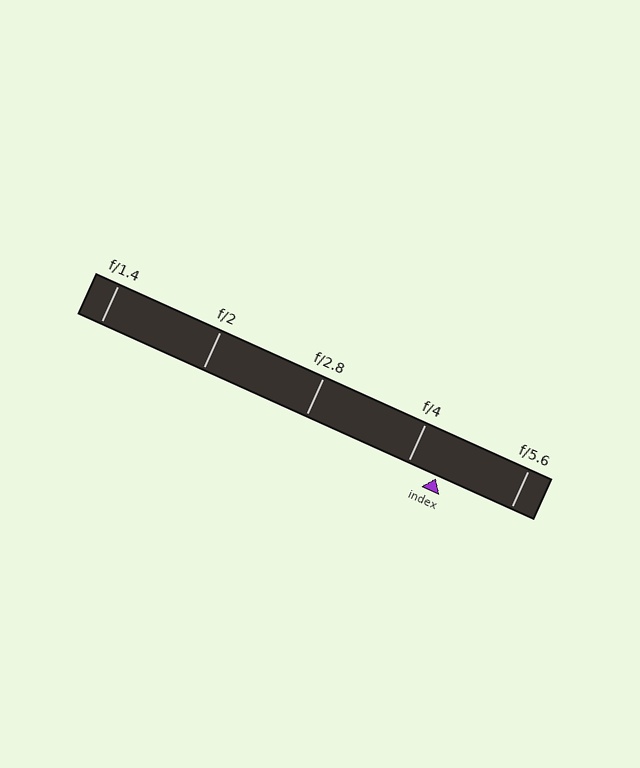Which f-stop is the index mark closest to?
The index mark is closest to f/4.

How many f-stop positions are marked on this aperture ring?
There are 5 f-stop positions marked.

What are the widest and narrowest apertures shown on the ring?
The widest aperture shown is f/1.4 and the narrowest is f/5.6.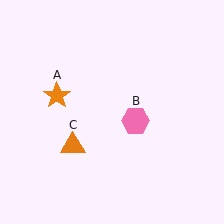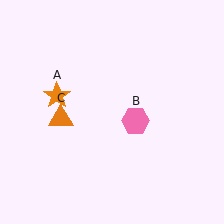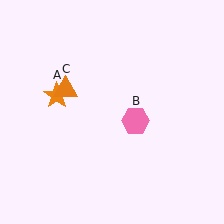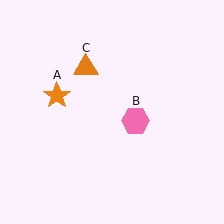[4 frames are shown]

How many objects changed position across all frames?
1 object changed position: orange triangle (object C).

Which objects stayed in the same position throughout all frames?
Orange star (object A) and pink hexagon (object B) remained stationary.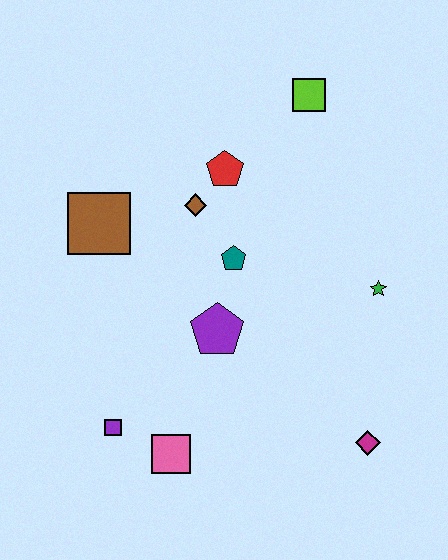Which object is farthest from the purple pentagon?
The lime square is farthest from the purple pentagon.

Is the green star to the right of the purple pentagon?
Yes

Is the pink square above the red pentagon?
No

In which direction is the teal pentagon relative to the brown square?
The teal pentagon is to the right of the brown square.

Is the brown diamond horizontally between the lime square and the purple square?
Yes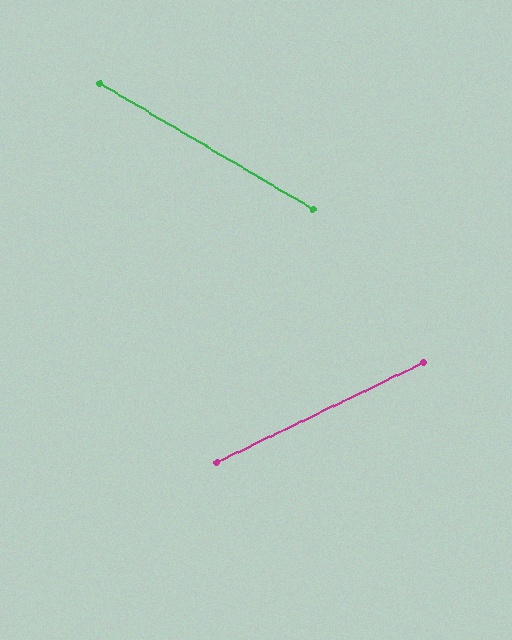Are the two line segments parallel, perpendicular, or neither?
Neither parallel nor perpendicular — they differ by about 56°.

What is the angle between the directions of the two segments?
Approximately 56 degrees.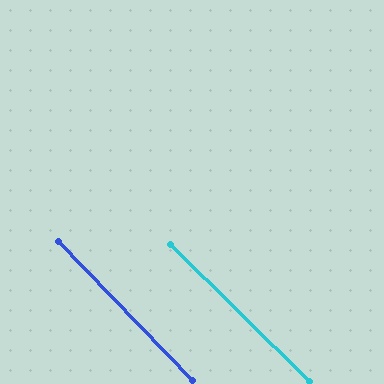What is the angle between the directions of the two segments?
Approximately 2 degrees.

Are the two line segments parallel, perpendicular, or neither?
Parallel — their directions differ by only 1.5°.